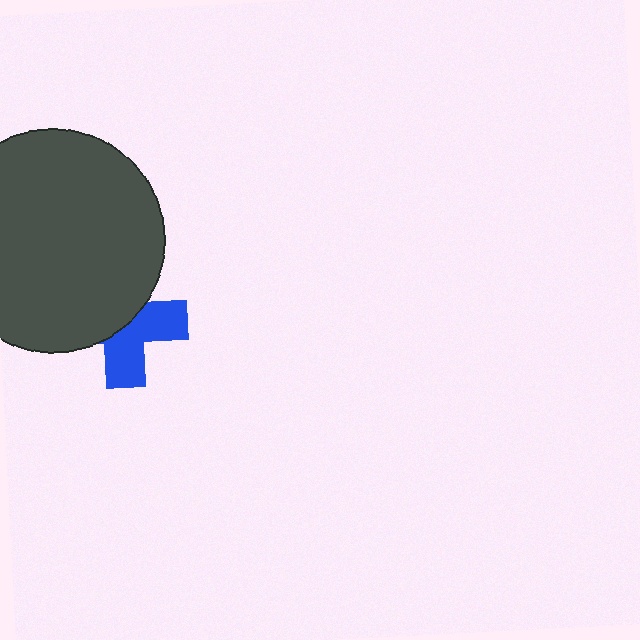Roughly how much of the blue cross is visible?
About half of it is visible (roughly 47%).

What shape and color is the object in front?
The object in front is a dark gray circle.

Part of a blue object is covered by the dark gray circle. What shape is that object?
It is a cross.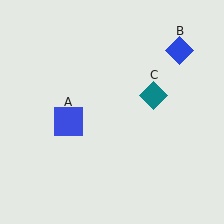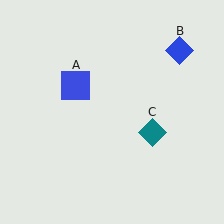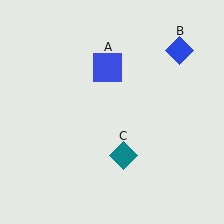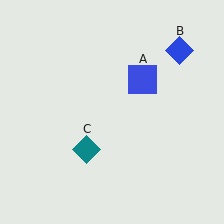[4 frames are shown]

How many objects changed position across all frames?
2 objects changed position: blue square (object A), teal diamond (object C).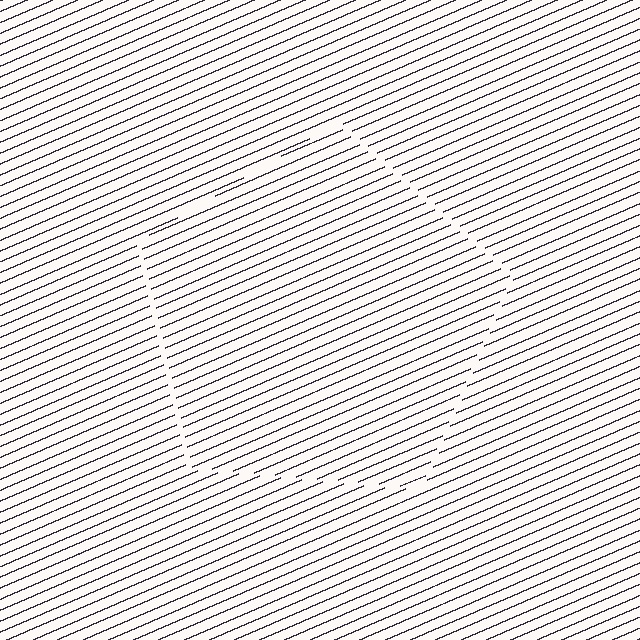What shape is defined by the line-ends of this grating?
An illusory pentagon. The interior of the shape contains the same grating, shifted by half a period — the contour is defined by the phase discontinuity where line-ends from the inner and outer gratings abut.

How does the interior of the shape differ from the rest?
The interior of the shape contains the same grating, shifted by half a period — the contour is defined by the phase discontinuity where line-ends from the inner and outer gratings abut.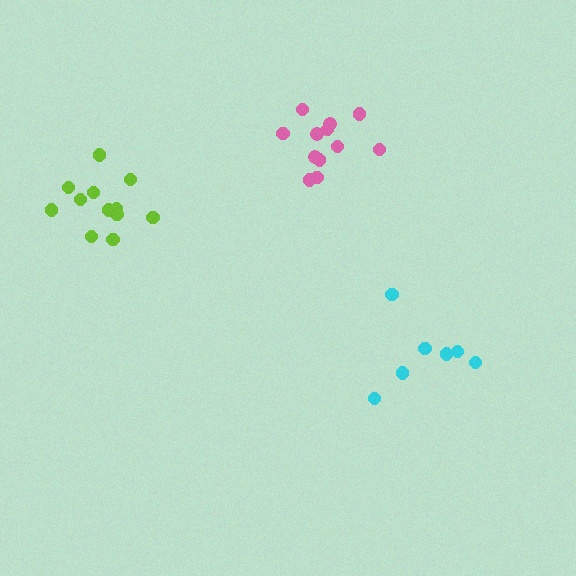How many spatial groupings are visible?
There are 3 spatial groupings.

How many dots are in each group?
Group 1: 7 dots, Group 2: 12 dots, Group 3: 12 dots (31 total).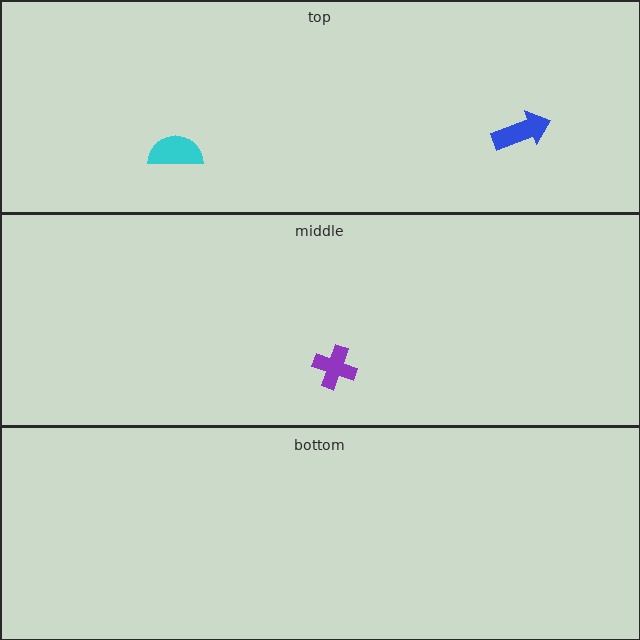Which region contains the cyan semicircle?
The top region.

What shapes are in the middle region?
The purple cross.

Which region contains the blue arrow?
The top region.